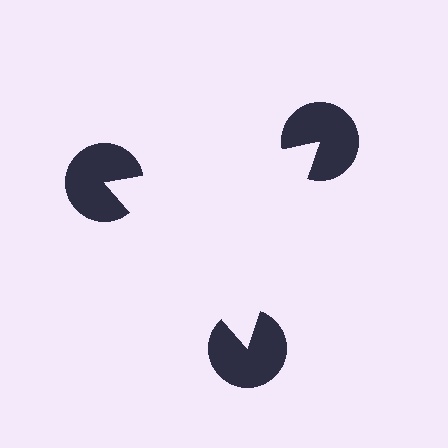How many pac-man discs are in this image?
There are 3 — one at each vertex of the illusory triangle.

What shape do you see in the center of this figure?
An illusory triangle — its edges are inferred from the aligned wedge cuts in the pac-man discs, not physically drawn.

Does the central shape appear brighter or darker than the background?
It typically appears slightly brighter than the background, even though no actual brightness change is drawn.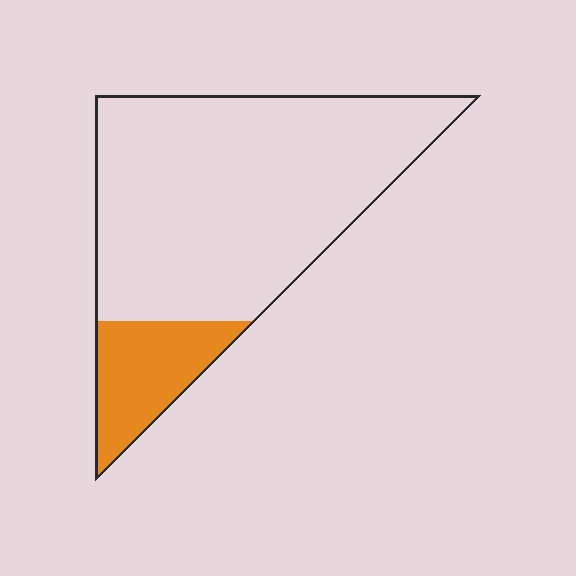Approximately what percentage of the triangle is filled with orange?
Approximately 15%.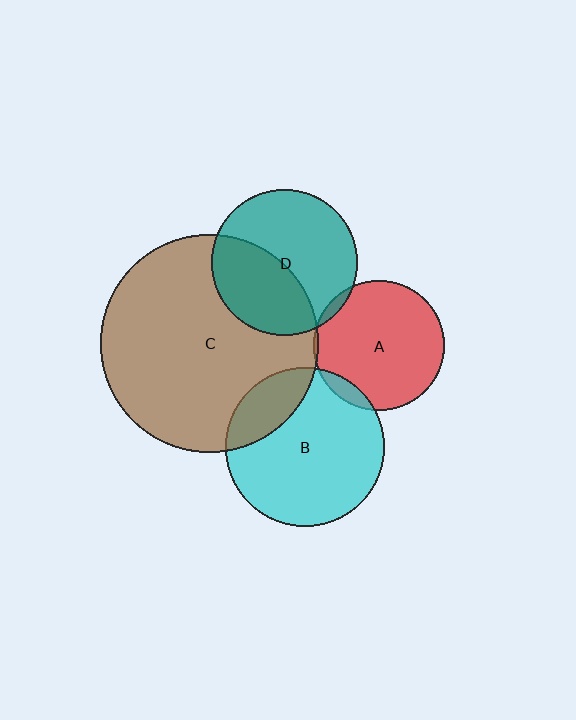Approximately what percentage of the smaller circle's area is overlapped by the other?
Approximately 5%.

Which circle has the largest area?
Circle C (brown).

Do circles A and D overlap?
Yes.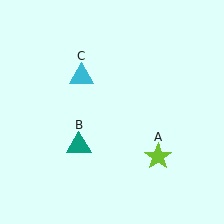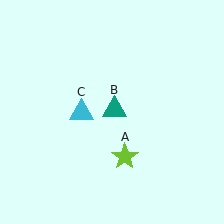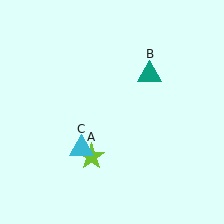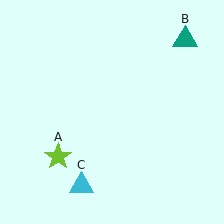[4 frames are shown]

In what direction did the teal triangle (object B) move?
The teal triangle (object B) moved up and to the right.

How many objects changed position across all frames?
3 objects changed position: lime star (object A), teal triangle (object B), cyan triangle (object C).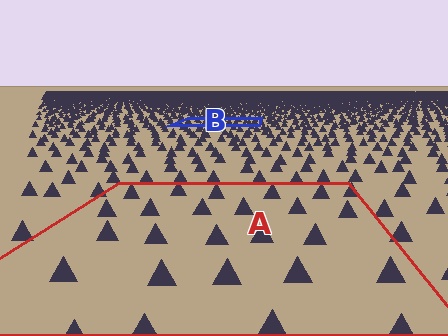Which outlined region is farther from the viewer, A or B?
Region B is farther from the viewer — the texture elements inside it appear smaller and more densely packed.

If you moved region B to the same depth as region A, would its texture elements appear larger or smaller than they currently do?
They would appear larger. At a closer depth, the same texture elements are projected at a bigger on-screen size.